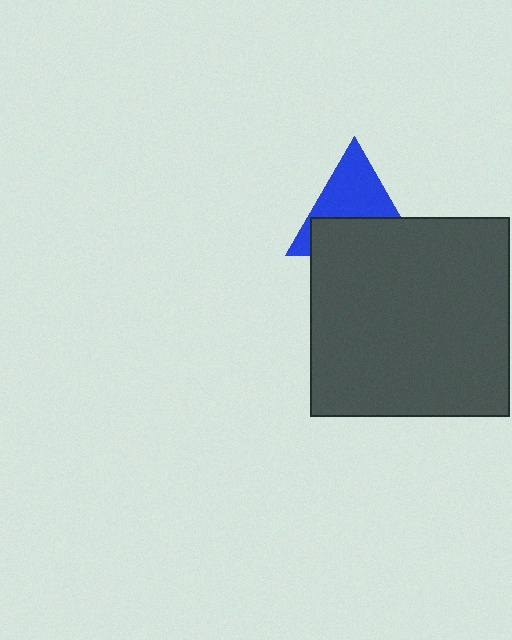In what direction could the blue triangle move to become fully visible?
The blue triangle could move up. That would shift it out from behind the dark gray square entirely.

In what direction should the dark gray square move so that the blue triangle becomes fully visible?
The dark gray square should move down. That is the shortest direction to clear the overlap and leave the blue triangle fully visible.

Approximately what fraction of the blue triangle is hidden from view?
Roughly 47% of the blue triangle is hidden behind the dark gray square.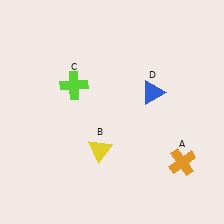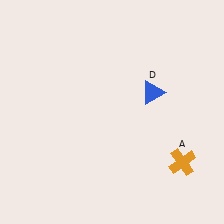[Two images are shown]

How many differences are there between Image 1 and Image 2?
There are 2 differences between the two images.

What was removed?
The lime cross (C), the yellow triangle (B) were removed in Image 2.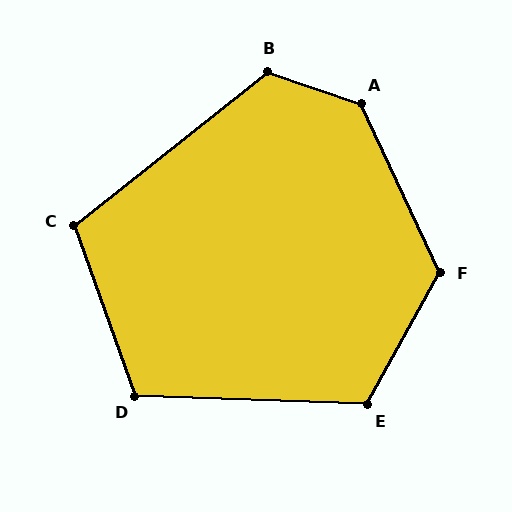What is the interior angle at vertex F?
Approximately 126 degrees (obtuse).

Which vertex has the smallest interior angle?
C, at approximately 109 degrees.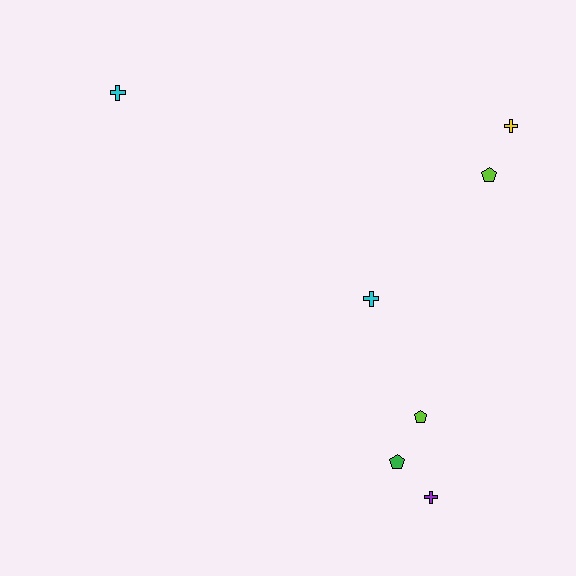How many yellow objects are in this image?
There is 1 yellow object.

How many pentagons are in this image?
There are 3 pentagons.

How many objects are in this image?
There are 7 objects.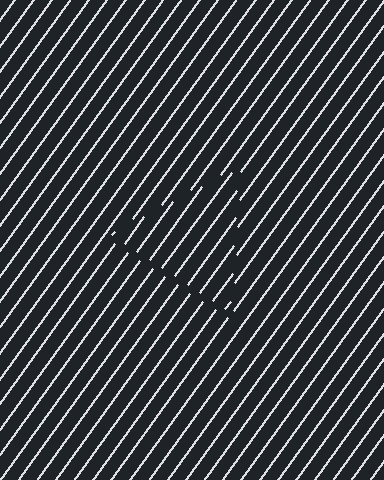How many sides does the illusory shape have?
3 sides — the line-ends trace a triangle.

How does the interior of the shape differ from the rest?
The interior of the shape contains the same grating, shifted by half a period — the contour is defined by the phase discontinuity where line-ends from the inner and outer gratings abut.